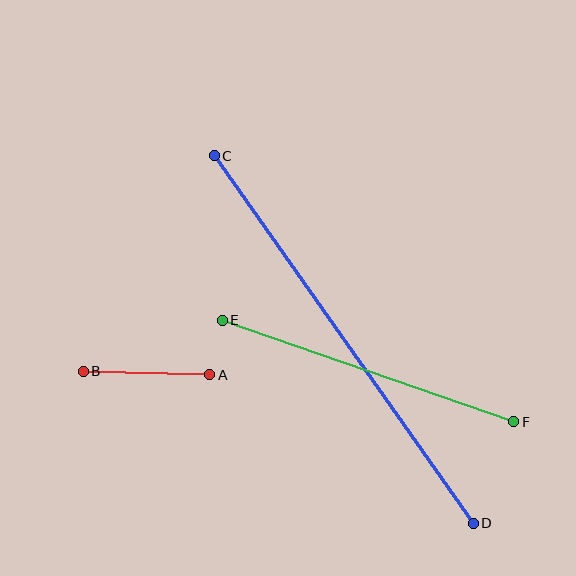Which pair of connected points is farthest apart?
Points C and D are farthest apart.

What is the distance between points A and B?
The distance is approximately 126 pixels.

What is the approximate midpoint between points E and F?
The midpoint is at approximately (368, 371) pixels.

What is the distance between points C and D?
The distance is approximately 450 pixels.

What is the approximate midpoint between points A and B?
The midpoint is at approximately (146, 373) pixels.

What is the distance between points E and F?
The distance is approximately 309 pixels.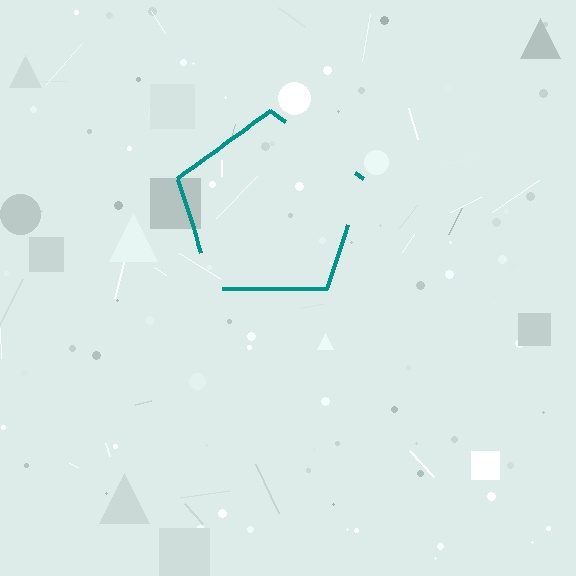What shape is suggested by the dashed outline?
The dashed outline suggests a pentagon.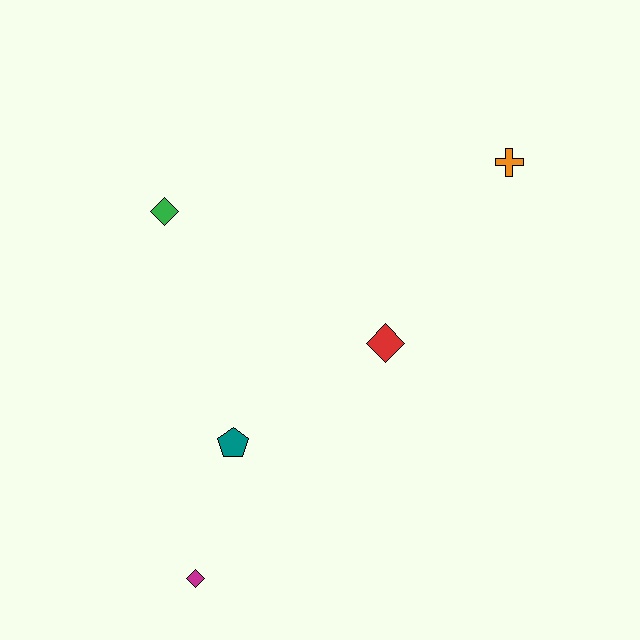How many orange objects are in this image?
There is 1 orange object.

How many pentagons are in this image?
There is 1 pentagon.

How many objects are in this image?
There are 5 objects.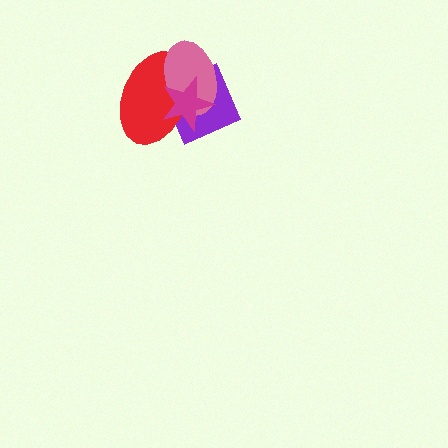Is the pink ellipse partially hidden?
Yes, it is partially covered by another shape.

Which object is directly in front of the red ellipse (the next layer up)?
The pink ellipse is directly in front of the red ellipse.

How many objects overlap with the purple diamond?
3 objects overlap with the purple diamond.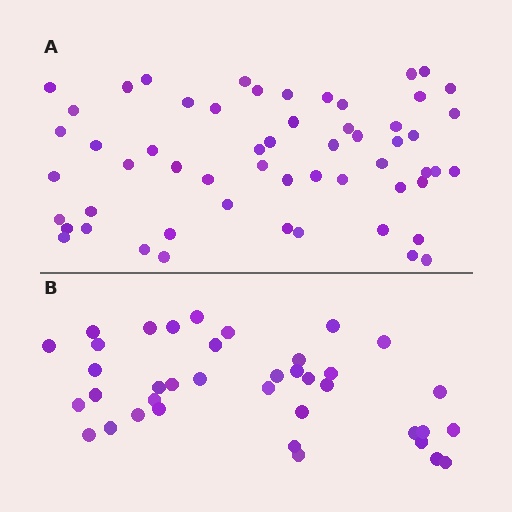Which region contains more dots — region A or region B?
Region A (the top region) has more dots.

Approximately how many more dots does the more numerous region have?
Region A has approximately 20 more dots than region B.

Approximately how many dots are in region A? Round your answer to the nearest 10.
About 60 dots. (The exact count is 57, which rounds to 60.)